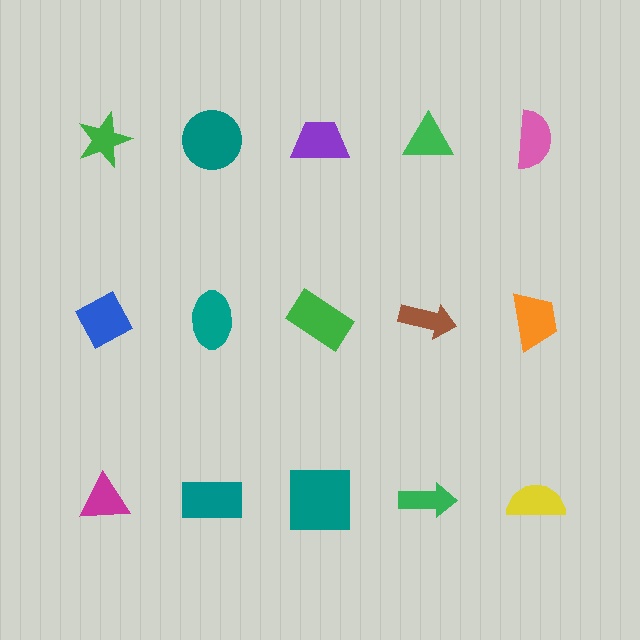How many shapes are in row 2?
5 shapes.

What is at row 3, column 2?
A teal rectangle.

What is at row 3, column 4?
A green arrow.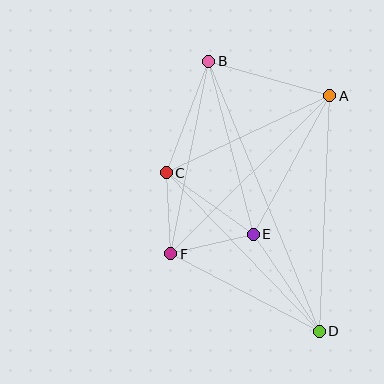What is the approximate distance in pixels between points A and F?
The distance between A and F is approximately 224 pixels.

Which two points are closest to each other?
Points C and F are closest to each other.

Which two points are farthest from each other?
Points B and D are farthest from each other.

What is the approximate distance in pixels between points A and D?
The distance between A and D is approximately 236 pixels.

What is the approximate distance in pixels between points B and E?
The distance between B and E is approximately 179 pixels.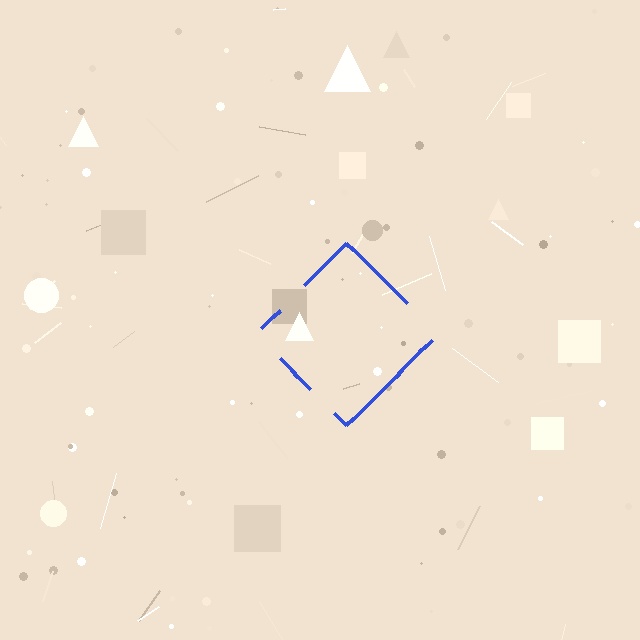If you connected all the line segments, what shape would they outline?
They would outline a diamond.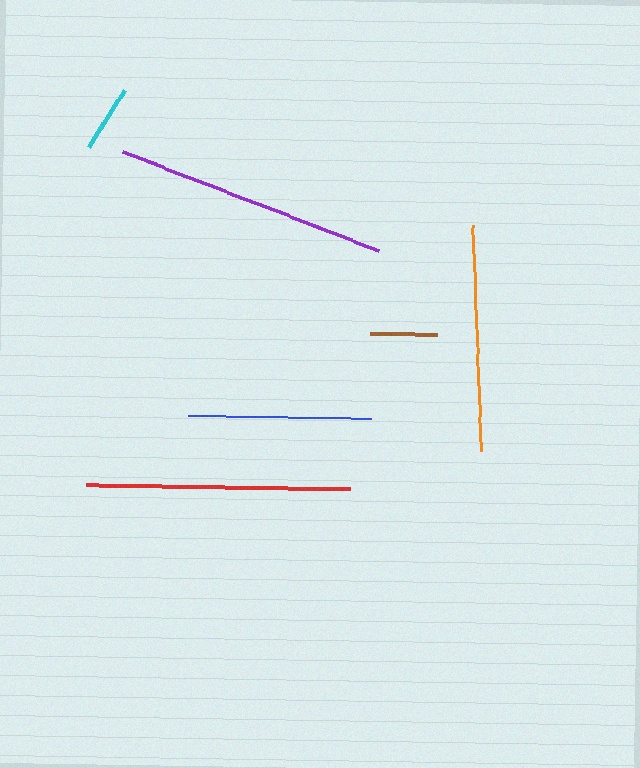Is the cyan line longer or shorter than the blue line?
The blue line is longer than the cyan line.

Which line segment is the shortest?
The brown line is the shortest at approximately 67 pixels.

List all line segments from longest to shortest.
From longest to shortest: purple, red, orange, blue, cyan, brown.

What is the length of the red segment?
The red segment is approximately 264 pixels long.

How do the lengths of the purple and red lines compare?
The purple and red lines are approximately the same length.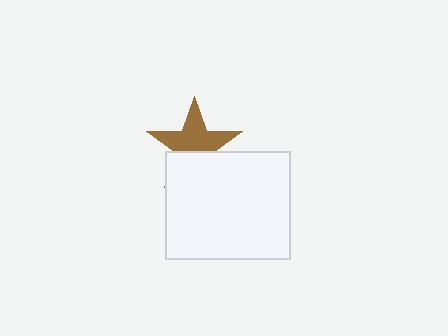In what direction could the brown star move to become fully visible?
The brown star could move up. That would shift it out from behind the white rectangle entirely.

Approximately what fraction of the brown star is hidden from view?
Roughly 39% of the brown star is hidden behind the white rectangle.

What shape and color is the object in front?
The object in front is a white rectangle.